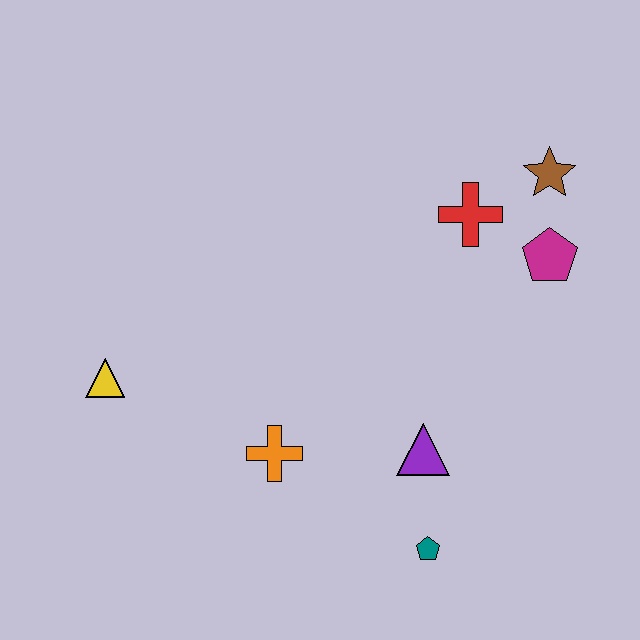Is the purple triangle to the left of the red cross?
Yes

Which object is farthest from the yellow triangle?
The brown star is farthest from the yellow triangle.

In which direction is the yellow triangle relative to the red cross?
The yellow triangle is to the left of the red cross.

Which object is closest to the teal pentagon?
The purple triangle is closest to the teal pentagon.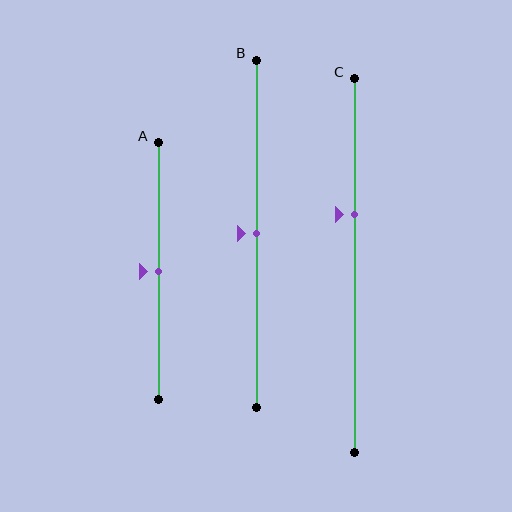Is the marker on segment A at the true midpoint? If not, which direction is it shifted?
Yes, the marker on segment A is at the true midpoint.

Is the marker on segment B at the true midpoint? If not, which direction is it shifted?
Yes, the marker on segment B is at the true midpoint.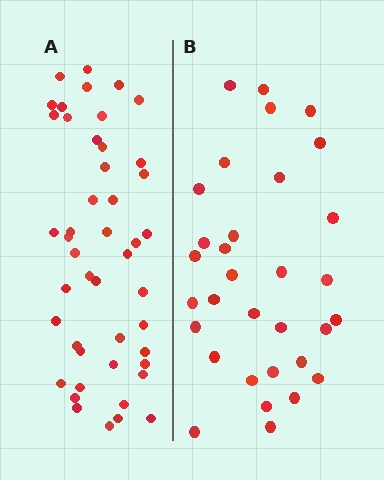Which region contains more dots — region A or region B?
Region A (the left region) has more dots.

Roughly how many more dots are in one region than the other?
Region A has approximately 15 more dots than region B.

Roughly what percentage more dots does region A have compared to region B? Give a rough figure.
About 45% more.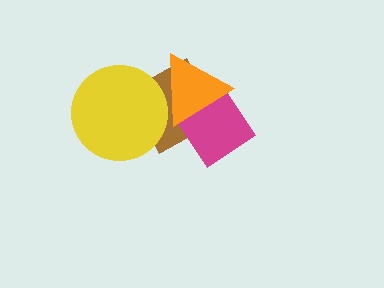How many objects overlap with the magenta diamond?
2 objects overlap with the magenta diamond.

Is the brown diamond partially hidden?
Yes, it is partially covered by another shape.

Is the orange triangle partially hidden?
Yes, it is partially covered by another shape.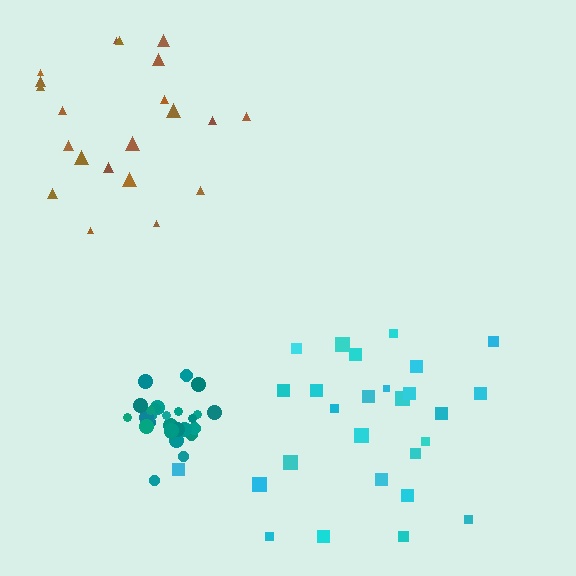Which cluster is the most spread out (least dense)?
Brown.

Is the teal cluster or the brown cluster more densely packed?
Teal.